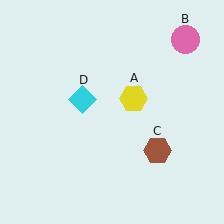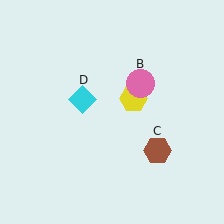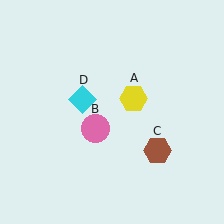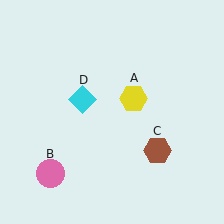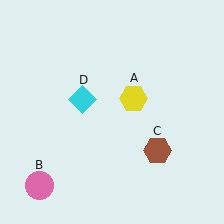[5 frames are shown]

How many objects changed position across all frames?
1 object changed position: pink circle (object B).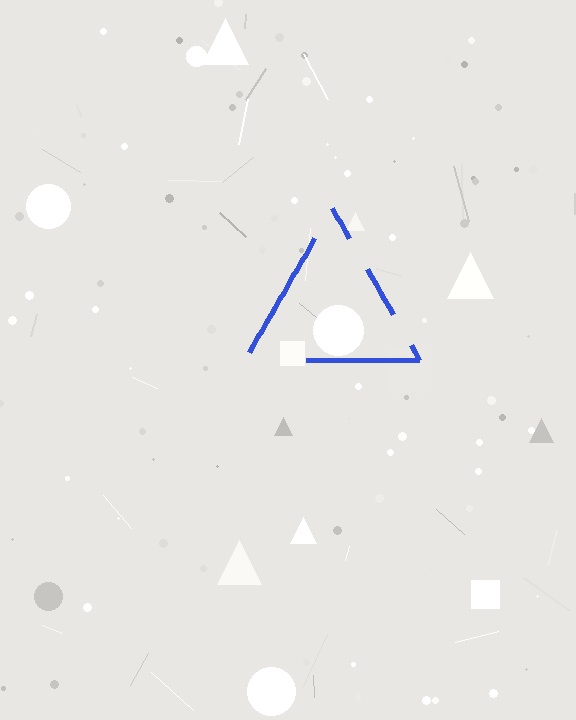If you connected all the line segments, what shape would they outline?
They would outline a triangle.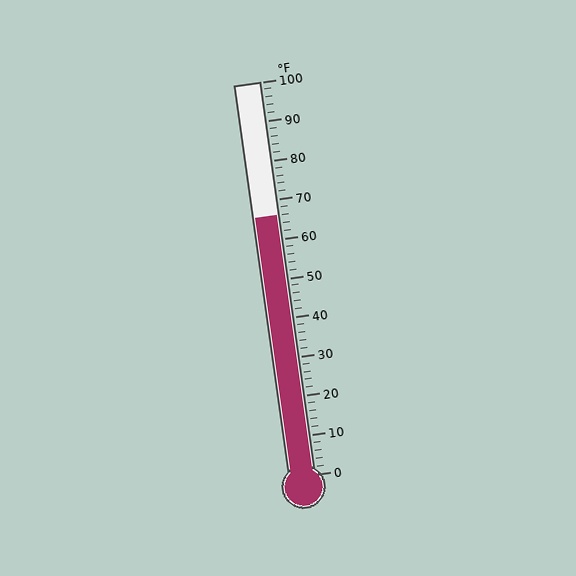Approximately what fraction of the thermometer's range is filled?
The thermometer is filled to approximately 65% of its range.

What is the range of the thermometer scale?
The thermometer scale ranges from 0°F to 100°F.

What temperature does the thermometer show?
The thermometer shows approximately 66°F.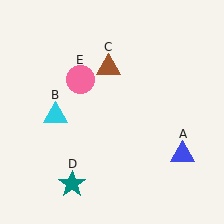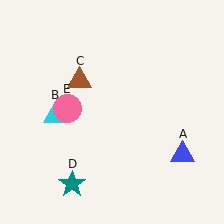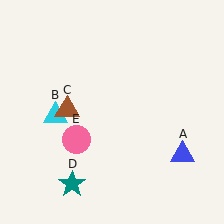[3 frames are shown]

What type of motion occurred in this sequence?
The brown triangle (object C), pink circle (object E) rotated counterclockwise around the center of the scene.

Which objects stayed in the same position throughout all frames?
Blue triangle (object A) and cyan triangle (object B) and teal star (object D) remained stationary.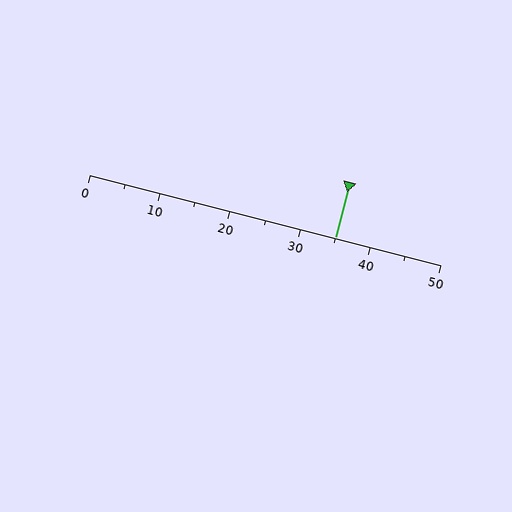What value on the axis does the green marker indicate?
The marker indicates approximately 35.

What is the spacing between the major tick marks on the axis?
The major ticks are spaced 10 apart.